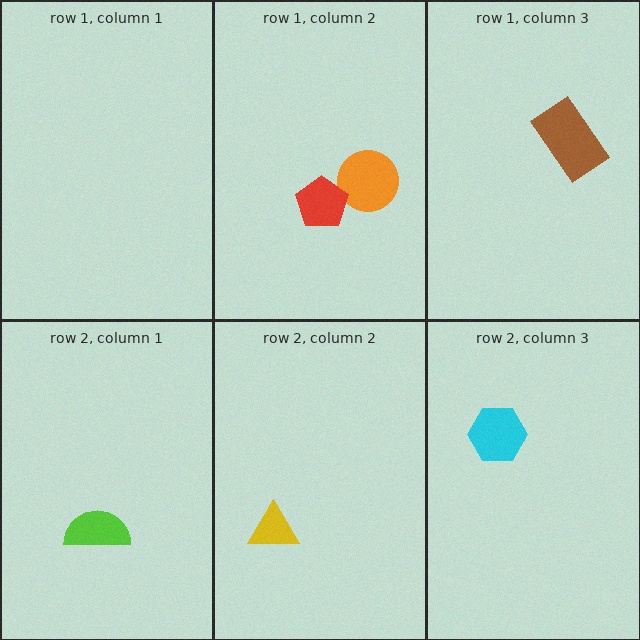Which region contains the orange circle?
The row 1, column 2 region.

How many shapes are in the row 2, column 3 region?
1.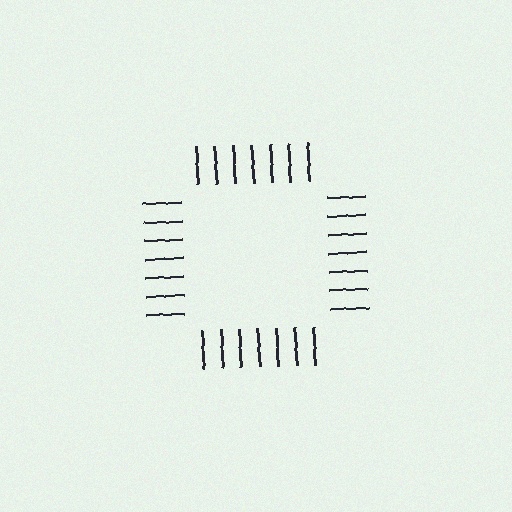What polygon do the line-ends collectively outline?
An illusory square — the line segments terminate on its edges but no continuous stroke is drawn.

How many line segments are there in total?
28 — 7 along each of the 4 edges.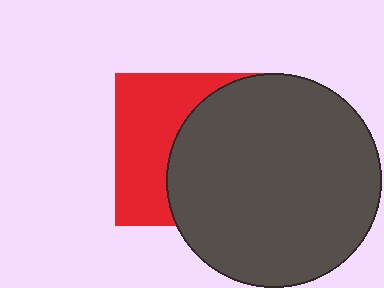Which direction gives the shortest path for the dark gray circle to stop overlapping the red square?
Moving right gives the shortest separation.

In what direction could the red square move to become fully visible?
The red square could move left. That would shift it out from behind the dark gray circle entirely.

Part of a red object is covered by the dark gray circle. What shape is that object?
It is a square.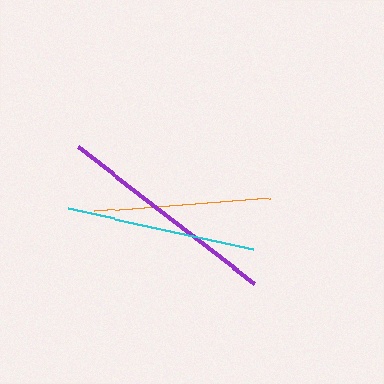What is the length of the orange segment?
The orange segment is approximately 177 pixels long.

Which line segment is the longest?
The purple line is the longest at approximately 223 pixels.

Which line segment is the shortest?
The orange line is the shortest at approximately 177 pixels.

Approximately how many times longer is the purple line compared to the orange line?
The purple line is approximately 1.3 times the length of the orange line.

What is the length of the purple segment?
The purple segment is approximately 223 pixels long.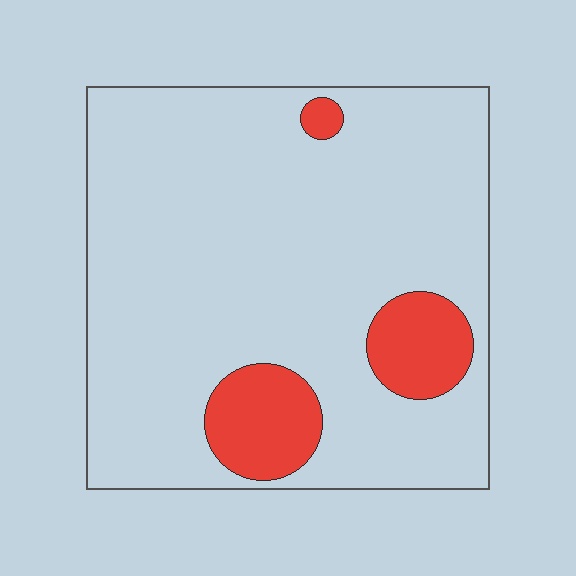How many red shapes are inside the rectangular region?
3.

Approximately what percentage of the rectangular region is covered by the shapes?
Approximately 15%.